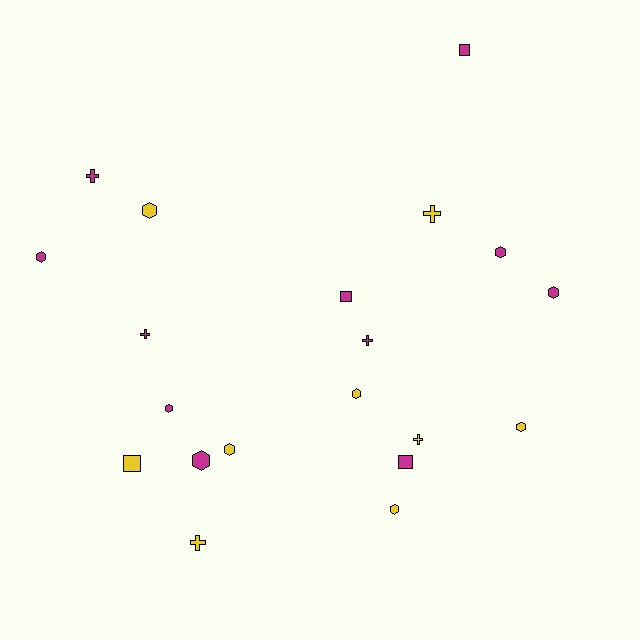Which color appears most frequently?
Magenta, with 11 objects.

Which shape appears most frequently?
Hexagon, with 10 objects.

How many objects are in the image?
There are 20 objects.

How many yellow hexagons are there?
There are 5 yellow hexagons.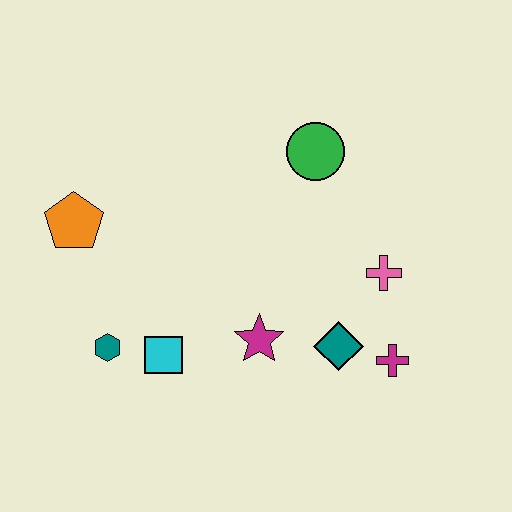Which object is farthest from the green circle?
The teal hexagon is farthest from the green circle.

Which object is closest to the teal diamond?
The magenta cross is closest to the teal diamond.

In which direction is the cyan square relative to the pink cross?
The cyan square is to the left of the pink cross.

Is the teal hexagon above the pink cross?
No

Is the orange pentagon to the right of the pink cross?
No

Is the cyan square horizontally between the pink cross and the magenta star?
No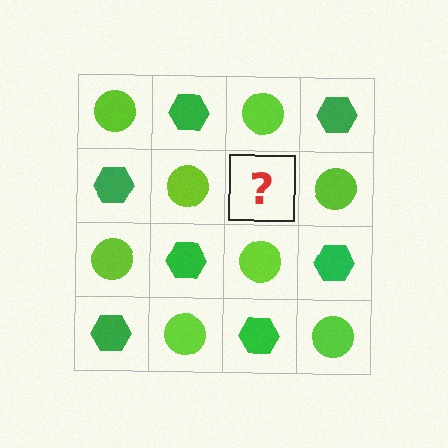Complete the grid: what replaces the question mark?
The question mark should be replaced with a green hexagon.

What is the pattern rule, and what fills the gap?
The rule is that it alternates lime circle and green hexagon in a checkerboard pattern. The gap should be filled with a green hexagon.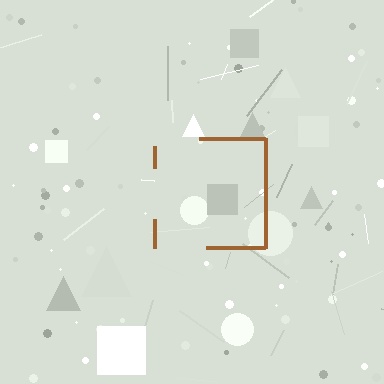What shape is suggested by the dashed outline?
The dashed outline suggests a square.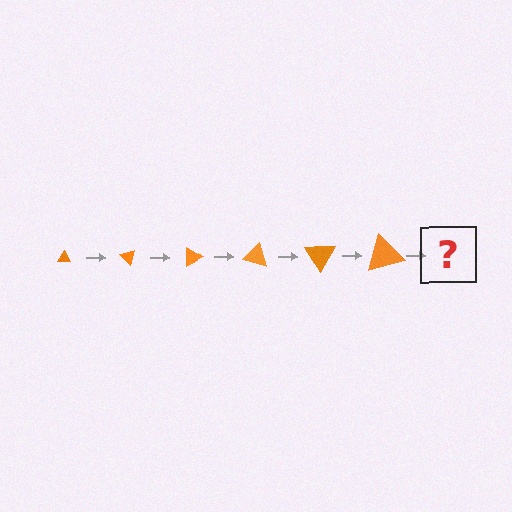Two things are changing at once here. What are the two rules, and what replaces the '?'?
The two rules are that the triangle grows larger each step and it rotates 45 degrees each step. The '?' should be a triangle, larger than the previous one and rotated 270 degrees from the start.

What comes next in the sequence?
The next element should be a triangle, larger than the previous one and rotated 270 degrees from the start.